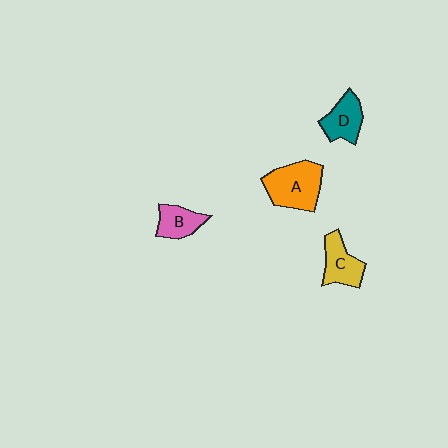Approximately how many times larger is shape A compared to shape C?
Approximately 1.5 times.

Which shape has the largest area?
Shape A (orange).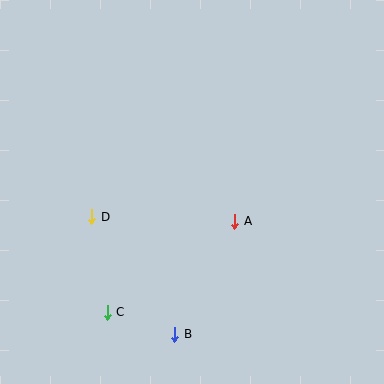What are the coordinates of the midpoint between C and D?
The midpoint between C and D is at (99, 264).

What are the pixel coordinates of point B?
Point B is at (175, 334).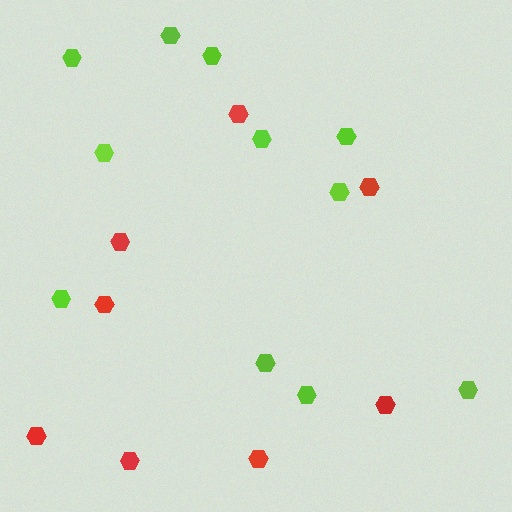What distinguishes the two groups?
There are 2 groups: one group of red hexagons (8) and one group of lime hexagons (11).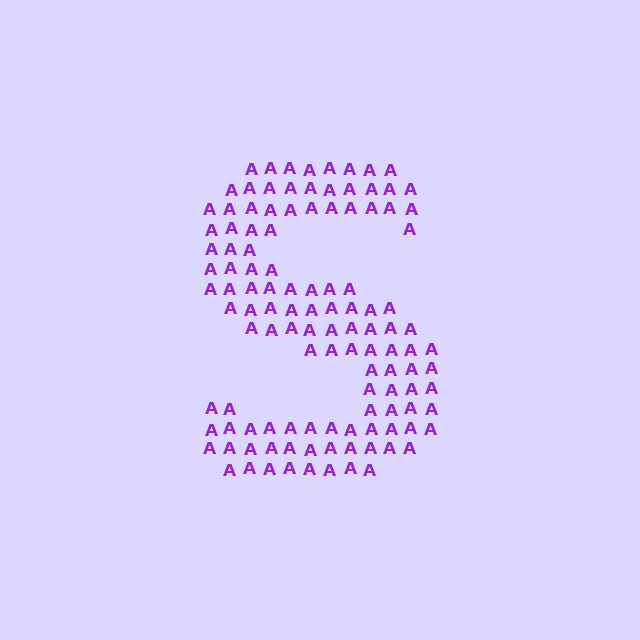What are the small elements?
The small elements are letter A's.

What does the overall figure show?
The overall figure shows the letter S.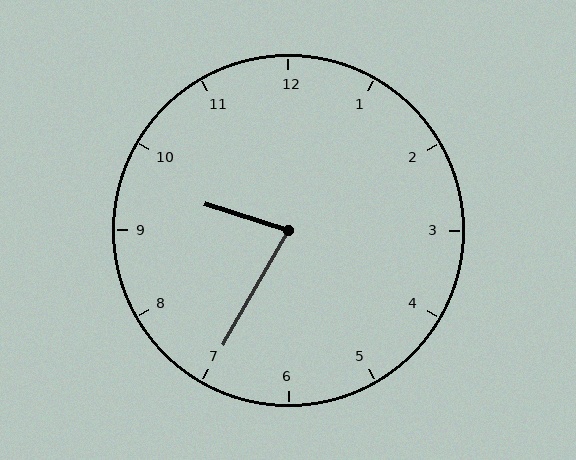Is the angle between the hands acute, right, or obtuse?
It is acute.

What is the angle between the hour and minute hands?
Approximately 78 degrees.